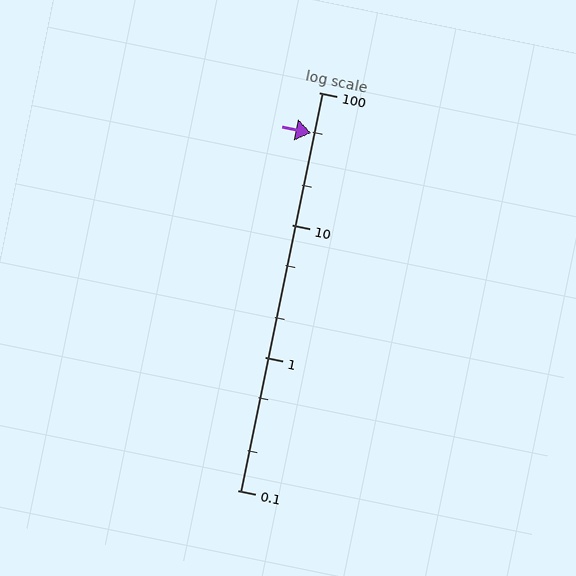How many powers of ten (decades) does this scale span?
The scale spans 3 decades, from 0.1 to 100.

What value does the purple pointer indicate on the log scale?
The pointer indicates approximately 49.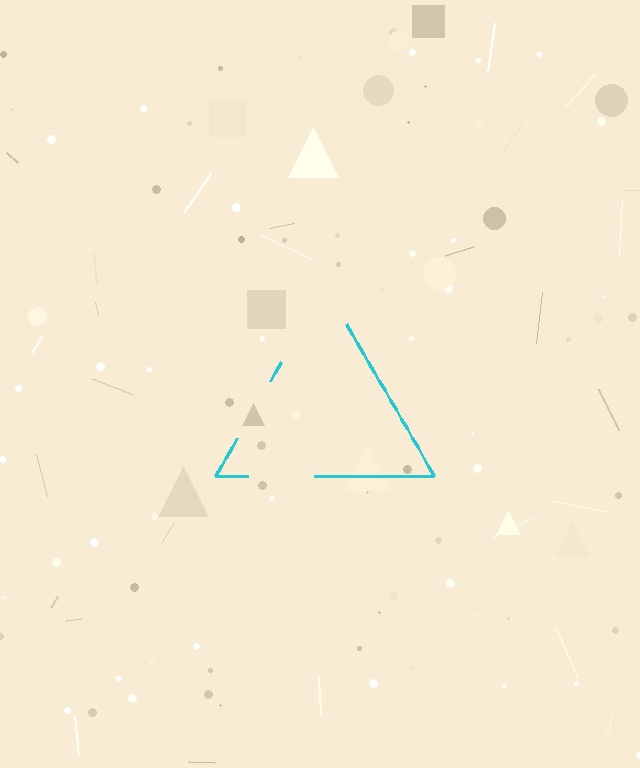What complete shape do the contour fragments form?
The contour fragments form a triangle.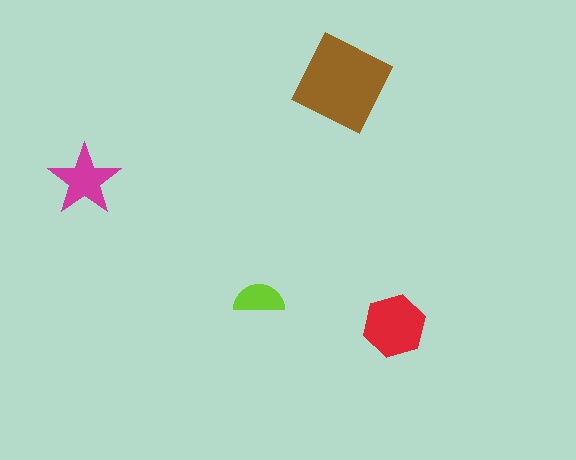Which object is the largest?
The brown square.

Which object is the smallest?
The lime semicircle.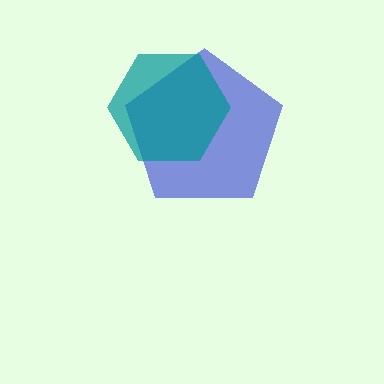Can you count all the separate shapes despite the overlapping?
Yes, there are 2 separate shapes.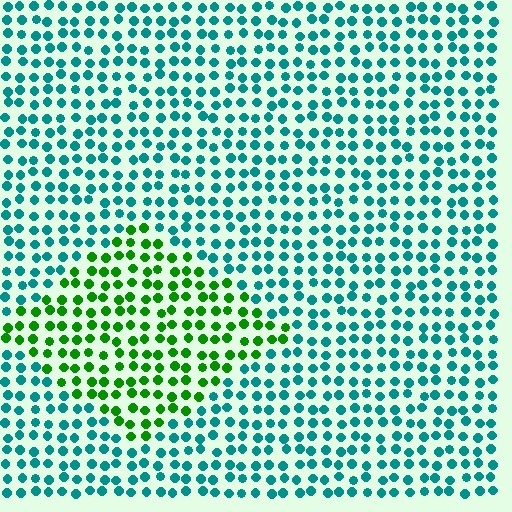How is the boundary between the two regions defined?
The boundary is defined purely by a slight shift in hue (about 59 degrees). Spacing, size, and orientation are identical on both sides.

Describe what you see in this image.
The image is filled with small teal elements in a uniform arrangement. A diamond-shaped region is visible where the elements are tinted to a slightly different hue, forming a subtle color boundary.